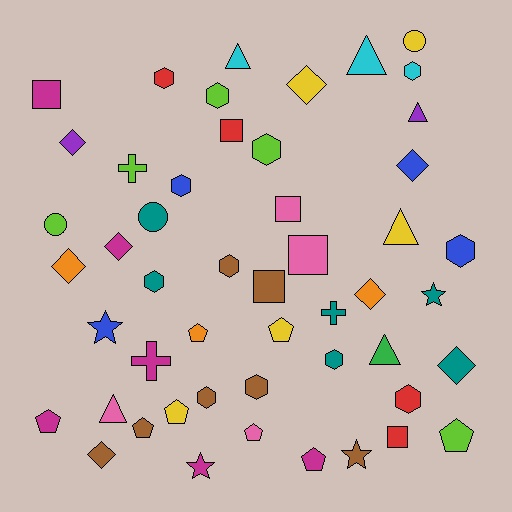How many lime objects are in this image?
There are 5 lime objects.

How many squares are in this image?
There are 6 squares.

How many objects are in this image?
There are 50 objects.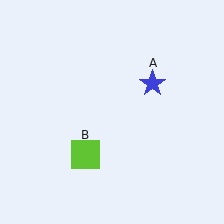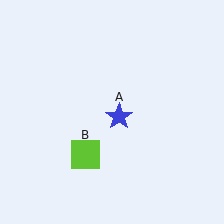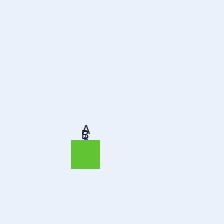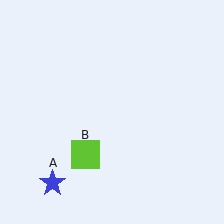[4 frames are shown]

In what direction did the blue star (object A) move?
The blue star (object A) moved down and to the left.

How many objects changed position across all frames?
1 object changed position: blue star (object A).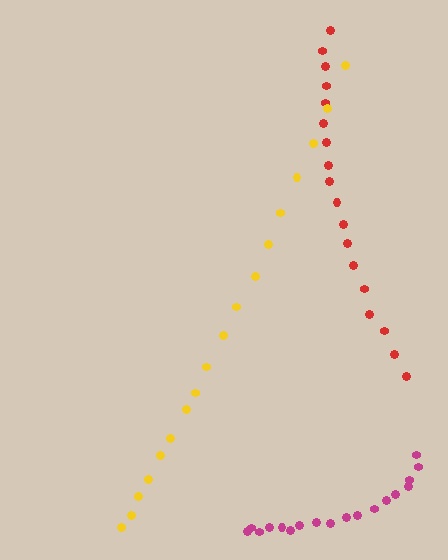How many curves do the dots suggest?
There are 3 distinct paths.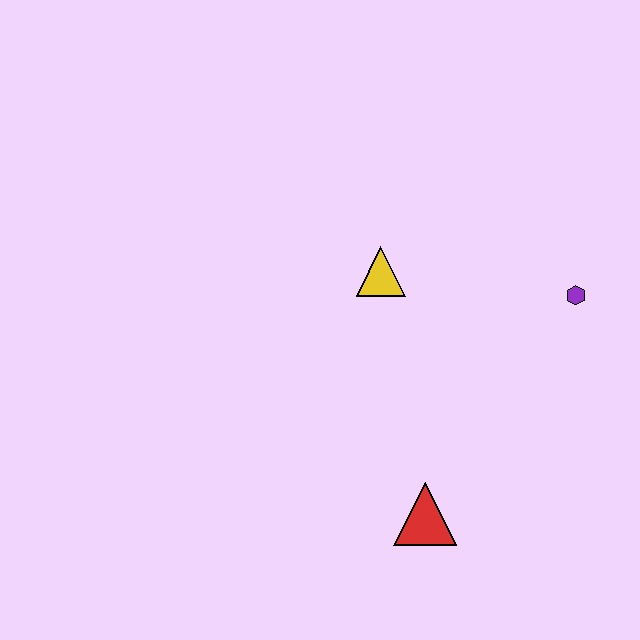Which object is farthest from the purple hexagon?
The red triangle is farthest from the purple hexagon.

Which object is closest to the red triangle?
The yellow triangle is closest to the red triangle.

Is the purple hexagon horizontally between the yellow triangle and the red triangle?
No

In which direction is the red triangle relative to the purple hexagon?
The red triangle is below the purple hexagon.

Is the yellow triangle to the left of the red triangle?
Yes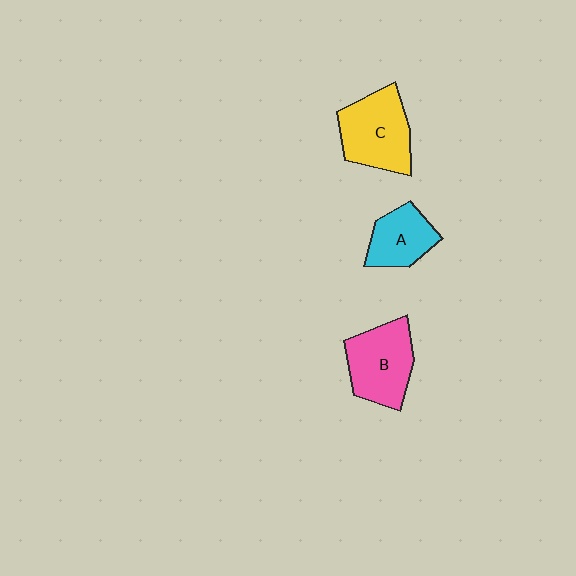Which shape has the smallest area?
Shape A (cyan).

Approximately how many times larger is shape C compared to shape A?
Approximately 1.5 times.